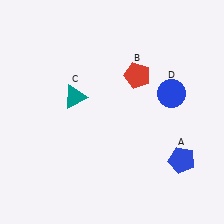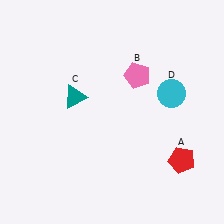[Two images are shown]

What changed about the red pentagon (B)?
In Image 1, B is red. In Image 2, it changed to pink.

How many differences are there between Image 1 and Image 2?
There are 3 differences between the two images.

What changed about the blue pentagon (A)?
In Image 1, A is blue. In Image 2, it changed to red.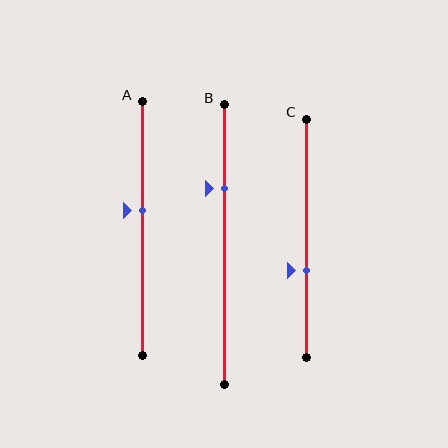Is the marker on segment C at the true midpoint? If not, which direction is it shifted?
No, the marker on segment C is shifted downward by about 14% of the segment length.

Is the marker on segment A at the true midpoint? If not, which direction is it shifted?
No, the marker on segment A is shifted upward by about 7% of the segment length.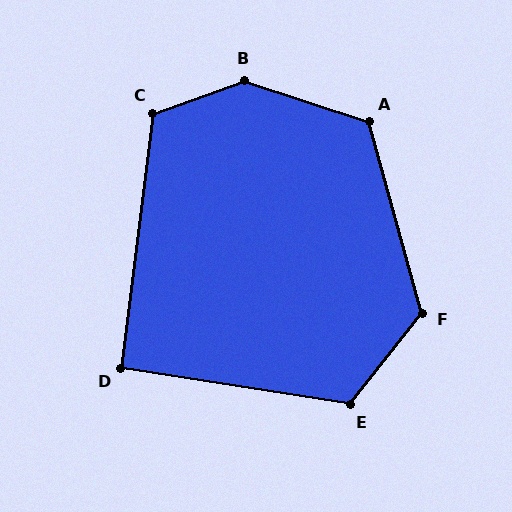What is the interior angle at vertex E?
Approximately 119 degrees (obtuse).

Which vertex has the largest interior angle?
B, at approximately 142 degrees.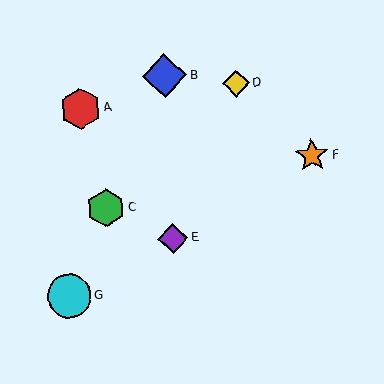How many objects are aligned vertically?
2 objects (B, E) are aligned vertically.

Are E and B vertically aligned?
Yes, both are at x≈173.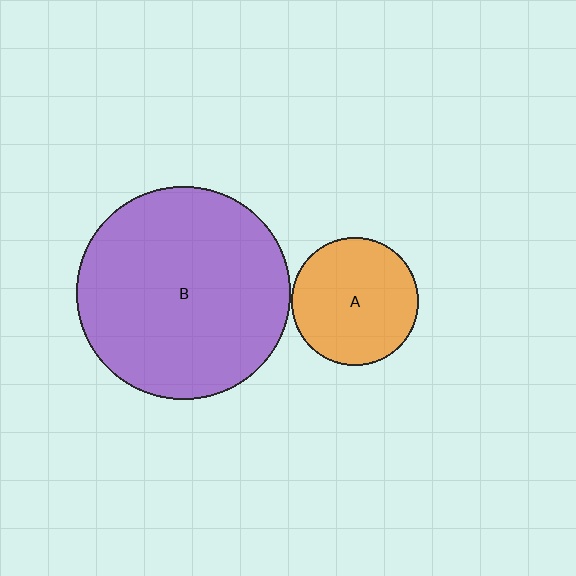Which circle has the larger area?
Circle B (purple).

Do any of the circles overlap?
No, none of the circles overlap.